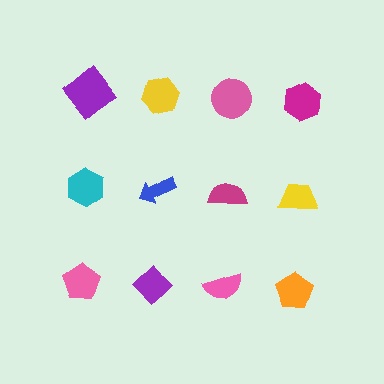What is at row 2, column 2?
A blue arrow.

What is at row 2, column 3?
A magenta semicircle.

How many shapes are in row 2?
4 shapes.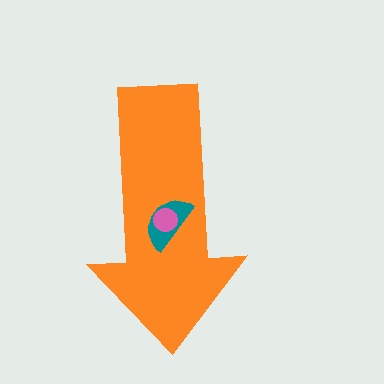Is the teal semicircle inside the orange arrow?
Yes.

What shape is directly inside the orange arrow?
The teal semicircle.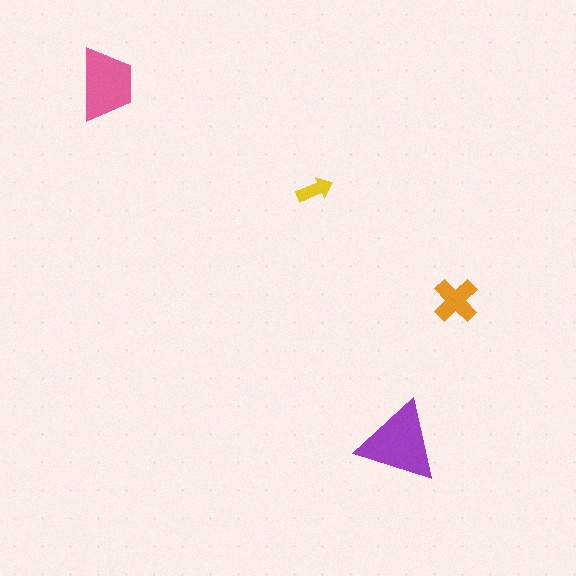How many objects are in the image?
There are 4 objects in the image.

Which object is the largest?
The purple triangle.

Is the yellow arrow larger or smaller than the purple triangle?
Smaller.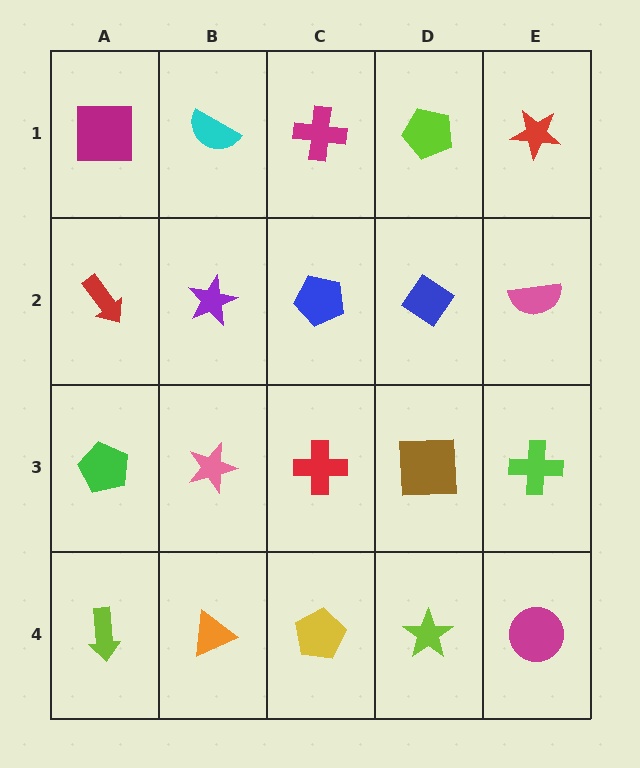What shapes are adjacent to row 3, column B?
A purple star (row 2, column B), an orange triangle (row 4, column B), a green pentagon (row 3, column A), a red cross (row 3, column C).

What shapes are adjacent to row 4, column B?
A pink star (row 3, column B), a lime arrow (row 4, column A), a yellow pentagon (row 4, column C).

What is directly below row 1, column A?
A red arrow.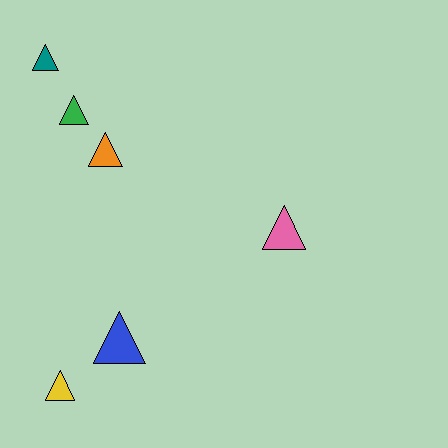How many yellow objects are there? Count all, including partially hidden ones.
There is 1 yellow object.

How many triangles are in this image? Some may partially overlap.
There are 6 triangles.